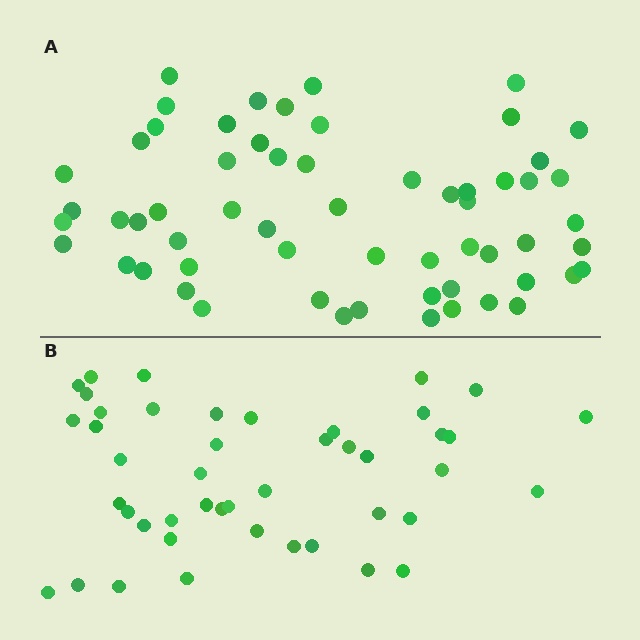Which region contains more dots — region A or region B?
Region A (the top region) has more dots.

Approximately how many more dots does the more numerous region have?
Region A has approximately 15 more dots than region B.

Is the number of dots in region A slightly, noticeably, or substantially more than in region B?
Region A has noticeably more, but not dramatically so. The ratio is roughly 1.3 to 1.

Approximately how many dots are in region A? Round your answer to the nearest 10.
About 60 dots.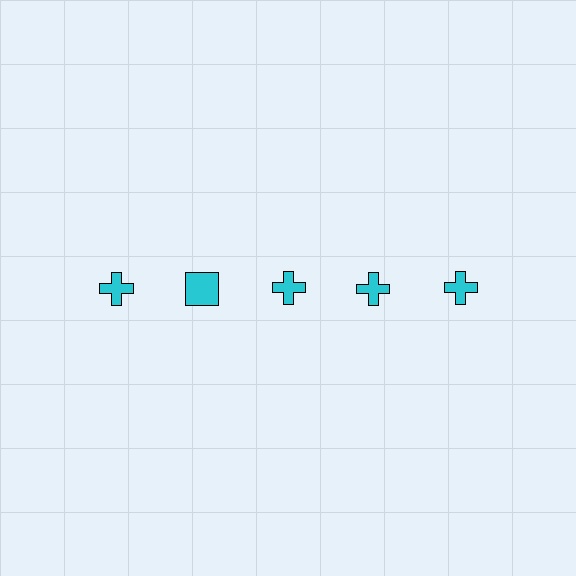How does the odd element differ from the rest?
It has a different shape: square instead of cross.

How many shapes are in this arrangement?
There are 5 shapes arranged in a grid pattern.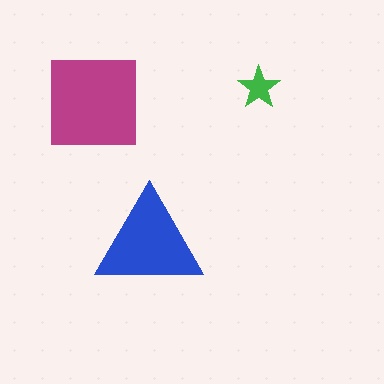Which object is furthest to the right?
The green star is rightmost.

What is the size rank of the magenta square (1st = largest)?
1st.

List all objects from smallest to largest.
The green star, the blue triangle, the magenta square.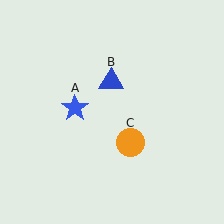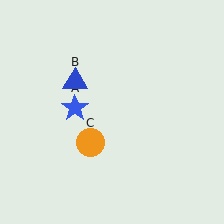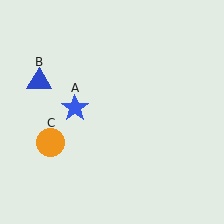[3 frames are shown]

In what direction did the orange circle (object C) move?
The orange circle (object C) moved left.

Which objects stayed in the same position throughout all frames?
Blue star (object A) remained stationary.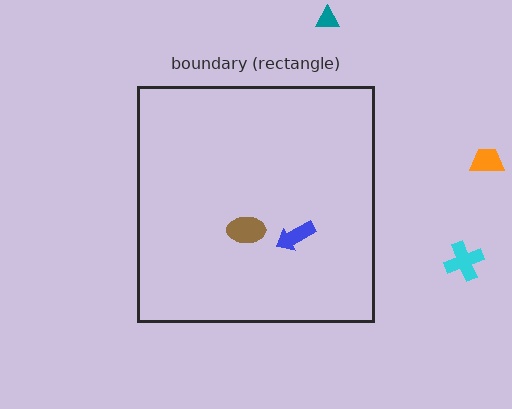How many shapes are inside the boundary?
2 inside, 3 outside.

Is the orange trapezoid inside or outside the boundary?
Outside.